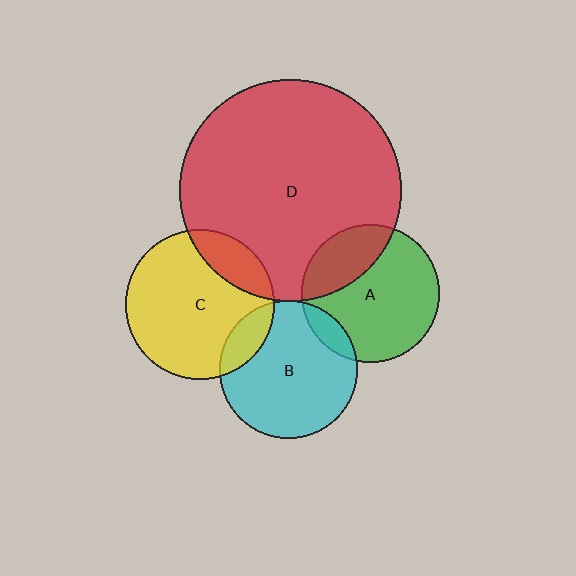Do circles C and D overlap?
Yes.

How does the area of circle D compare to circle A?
Approximately 2.6 times.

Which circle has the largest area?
Circle D (red).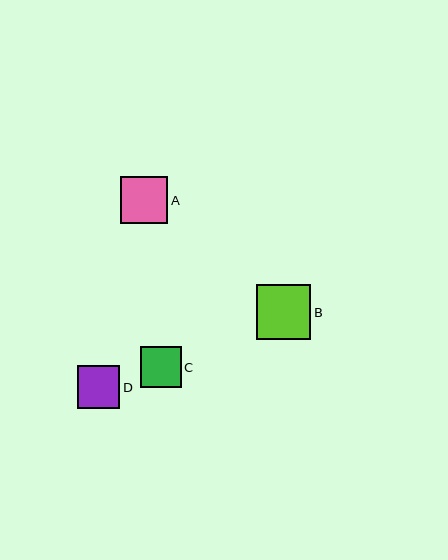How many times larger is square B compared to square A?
Square B is approximately 1.2 times the size of square A.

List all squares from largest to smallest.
From largest to smallest: B, A, D, C.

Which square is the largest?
Square B is the largest with a size of approximately 55 pixels.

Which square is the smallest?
Square C is the smallest with a size of approximately 41 pixels.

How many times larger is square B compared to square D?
Square B is approximately 1.3 times the size of square D.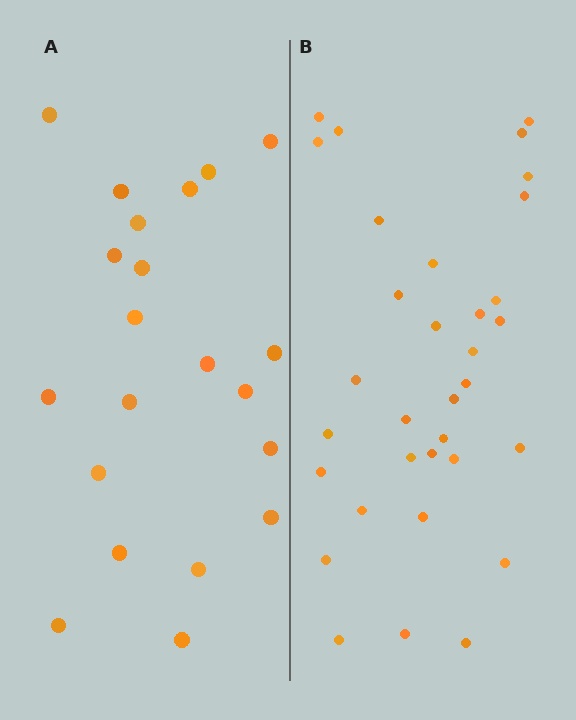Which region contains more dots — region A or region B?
Region B (the right region) has more dots.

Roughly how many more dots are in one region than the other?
Region B has roughly 12 or so more dots than region A.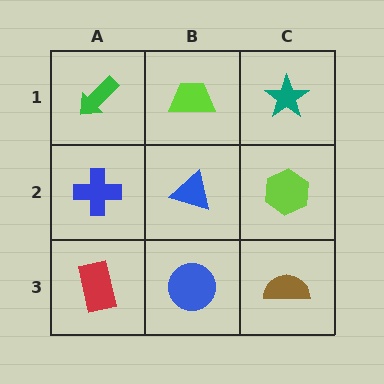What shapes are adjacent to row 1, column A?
A blue cross (row 2, column A), a lime trapezoid (row 1, column B).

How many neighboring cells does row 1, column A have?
2.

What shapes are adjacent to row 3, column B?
A blue triangle (row 2, column B), a red rectangle (row 3, column A), a brown semicircle (row 3, column C).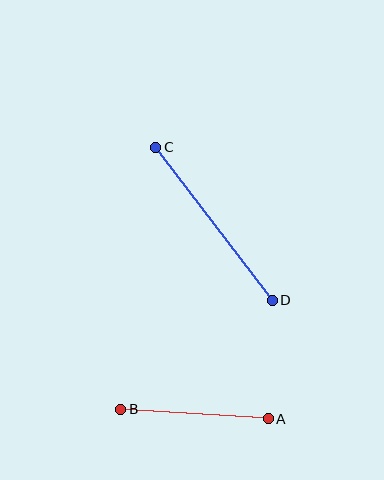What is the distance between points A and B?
The distance is approximately 148 pixels.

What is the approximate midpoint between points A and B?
The midpoint is at approximately (194, 414) pixels.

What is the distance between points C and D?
The distance is approximately 192 pixels.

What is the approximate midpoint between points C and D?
The midpoint is at approximately (214, 224) pixels.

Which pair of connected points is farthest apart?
Points C and D are farthest apart.